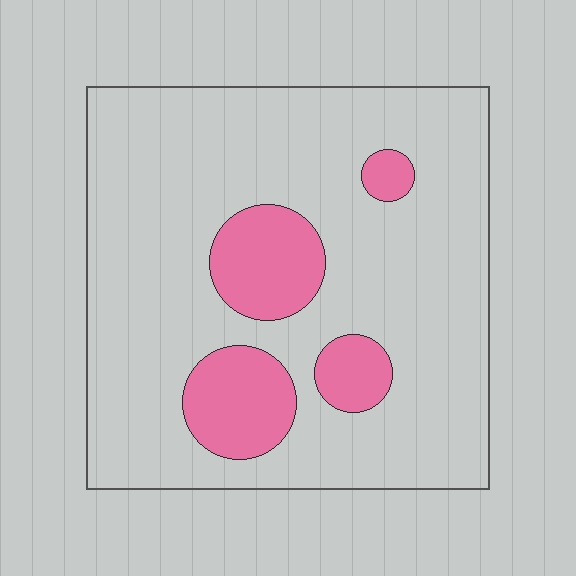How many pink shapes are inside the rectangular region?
4.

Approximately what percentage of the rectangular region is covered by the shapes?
Approximately 15%.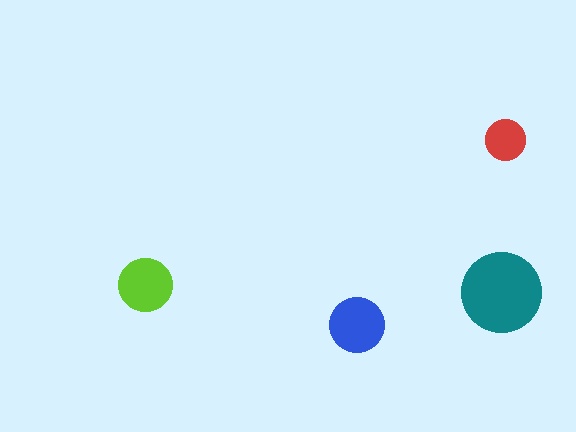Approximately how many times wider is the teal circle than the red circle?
About 2 times wider.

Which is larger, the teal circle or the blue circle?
The teal one.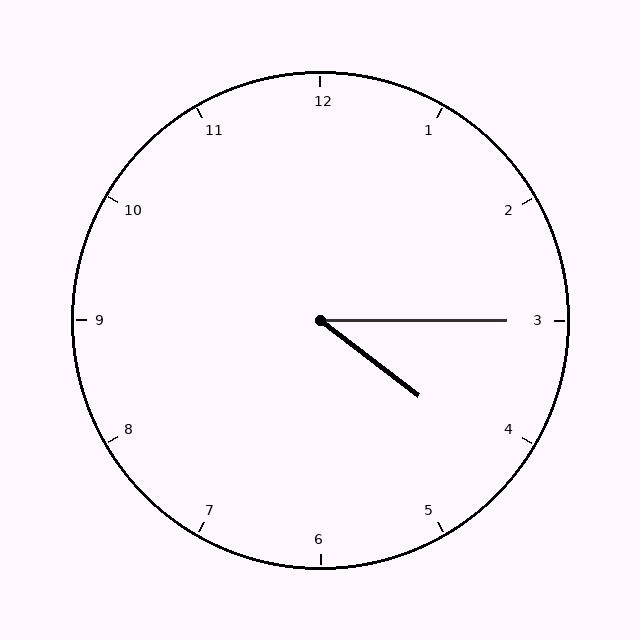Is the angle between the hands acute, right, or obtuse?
It is acute.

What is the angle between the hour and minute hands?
Approximately 38 degrees.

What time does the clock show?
4:15.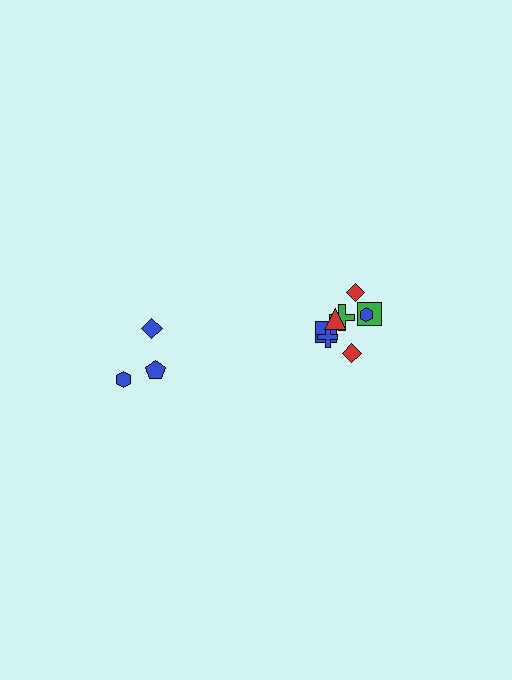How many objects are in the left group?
There are 3 objects.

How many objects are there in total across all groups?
There are 11 objects.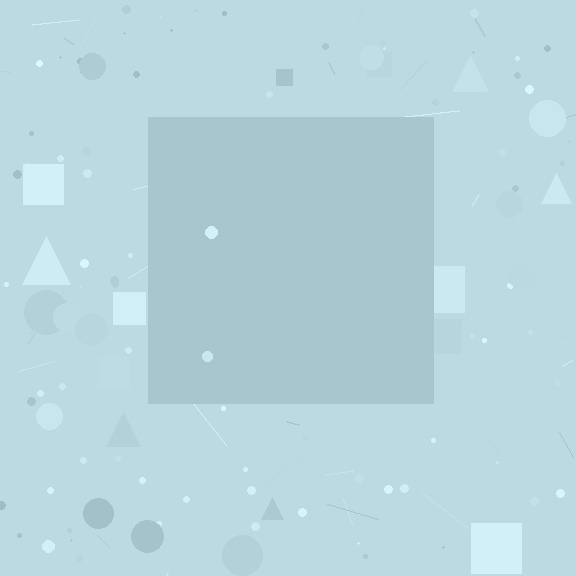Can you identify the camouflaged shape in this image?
The camouflaged shape is a square.